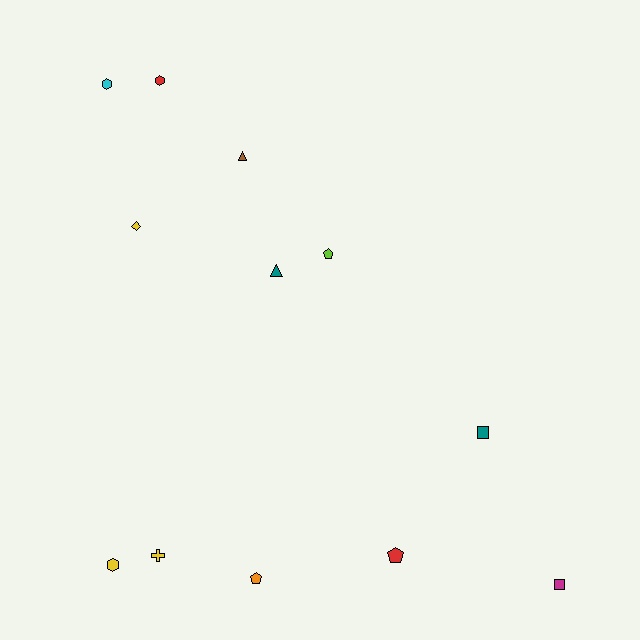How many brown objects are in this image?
There is 1 brown object.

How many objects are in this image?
There are 12 objects.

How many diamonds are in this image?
There is 1 diamond.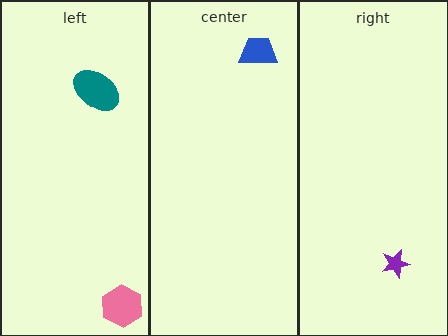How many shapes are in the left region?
2.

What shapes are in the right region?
The purple star.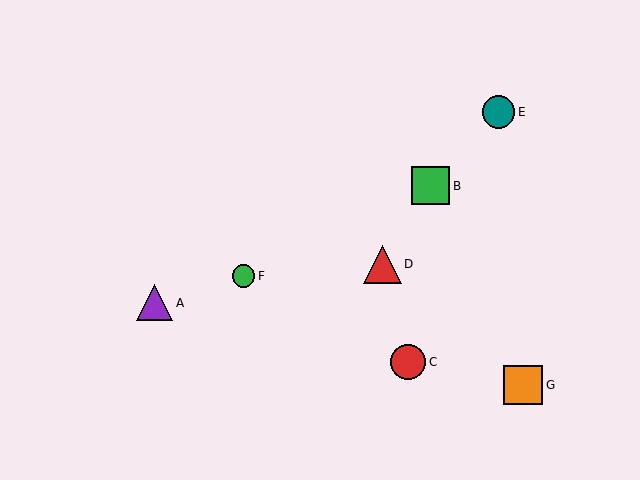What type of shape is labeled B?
Shape B is a green square.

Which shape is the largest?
The orange square (labeled G) is the largest.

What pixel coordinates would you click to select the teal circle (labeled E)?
Click at (498, 112) to select the teal circle E.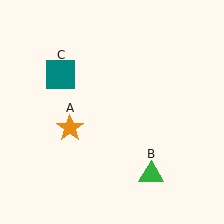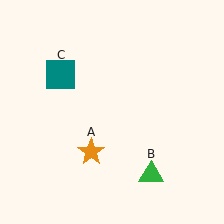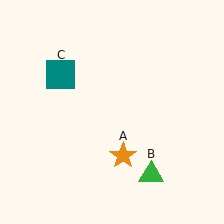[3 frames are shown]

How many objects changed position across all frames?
1 object changed position: orange star (object A).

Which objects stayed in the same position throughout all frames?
Green triangle (object B) and teal square (object C) remained stationary.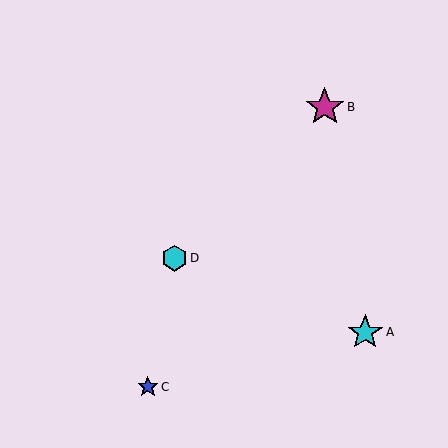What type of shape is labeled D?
Shape D is a cyan hexagon.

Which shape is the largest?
The magenta star (labeled B) is the largest.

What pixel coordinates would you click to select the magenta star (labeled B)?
Click at (325, 107) to select the magenta star B.